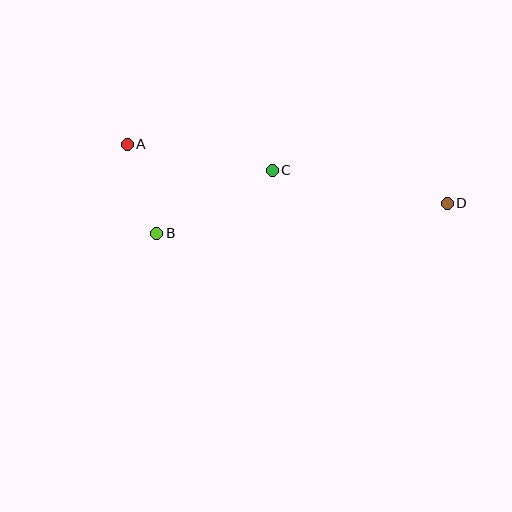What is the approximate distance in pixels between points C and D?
The distance between C and D is approximately 178 pixels.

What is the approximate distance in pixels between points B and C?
The distance between B and C is approximately 132 pixels.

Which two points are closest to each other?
Points A and B are closest to each other.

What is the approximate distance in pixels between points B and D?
The distance between B and D is approximately 292 pixels.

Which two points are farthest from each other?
Points A and D are farthest from each other.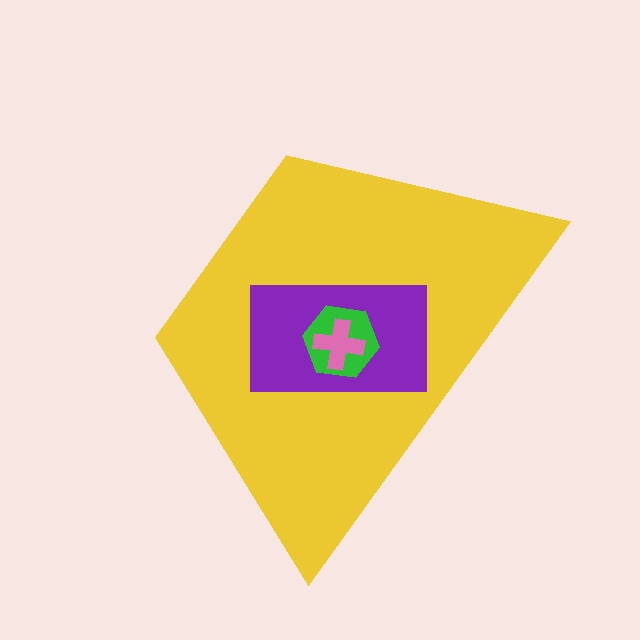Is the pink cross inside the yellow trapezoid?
Yes.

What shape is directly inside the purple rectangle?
The green hexagon.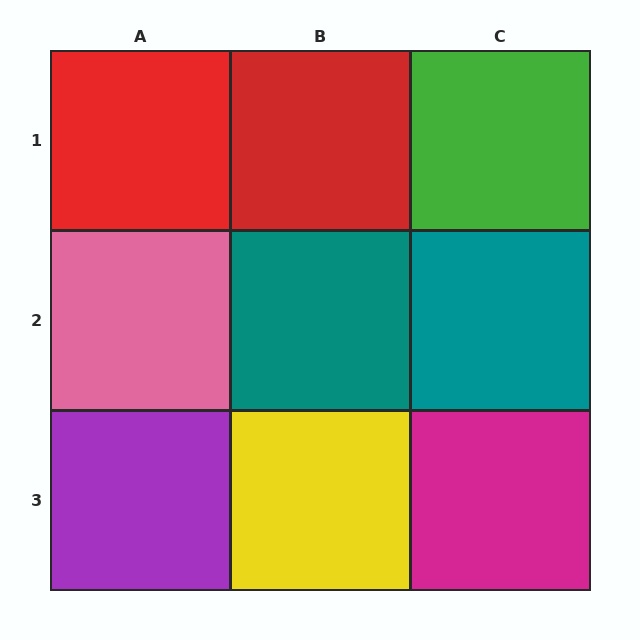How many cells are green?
1 cell is green.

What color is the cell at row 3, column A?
Purple.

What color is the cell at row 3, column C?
Magenta.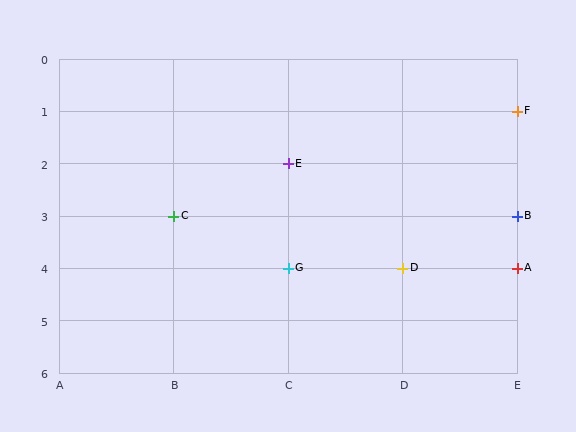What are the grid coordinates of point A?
Point A is at grid coordinates (E, 4).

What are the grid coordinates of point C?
Point C is at grid coordinates (B, 3).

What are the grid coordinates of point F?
Point F is at grid coordinates (E, 1).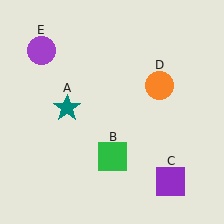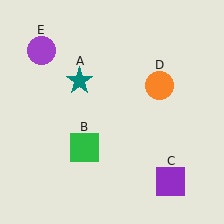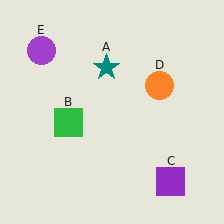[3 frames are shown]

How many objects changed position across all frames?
2 objects changed position: teal star (object A), green square (object B).